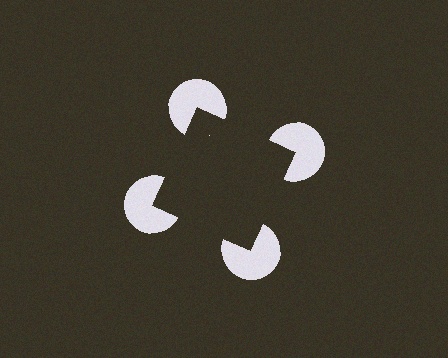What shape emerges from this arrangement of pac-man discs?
An illusory square — its edges are inferred from the aligned wedge cuts in the pac-man discs, not physically drawn.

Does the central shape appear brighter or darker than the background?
It typically appears slightly darker than the background, even though no actual brightness change is drawn.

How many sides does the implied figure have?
4 sides.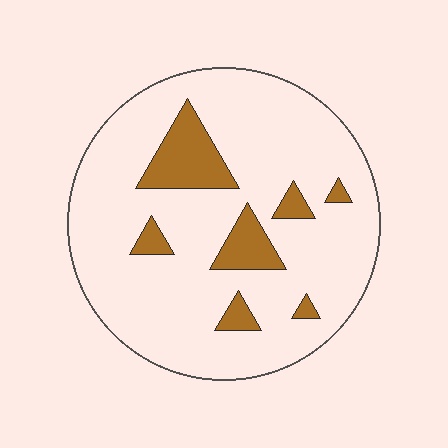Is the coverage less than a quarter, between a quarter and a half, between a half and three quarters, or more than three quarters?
Less than a quarter.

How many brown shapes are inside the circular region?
7.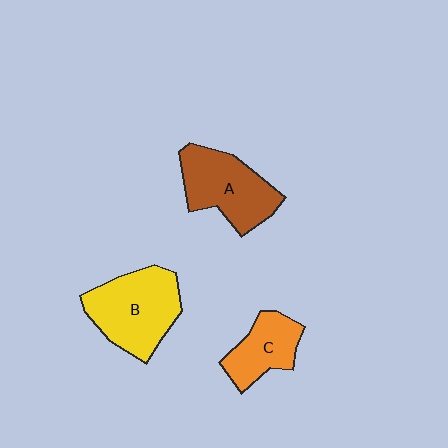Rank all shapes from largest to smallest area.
From largest to smallest: B (yellow), A (brown), C (orange).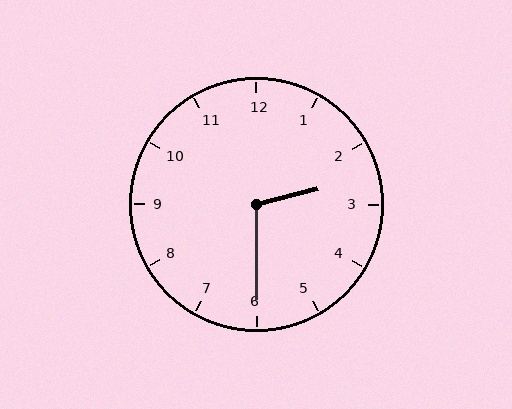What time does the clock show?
2:30.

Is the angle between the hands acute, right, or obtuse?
It is obtuse.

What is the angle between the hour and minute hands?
Approximately 105 degrees.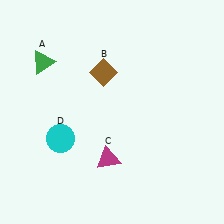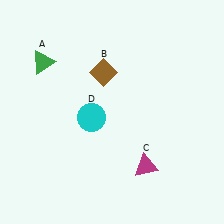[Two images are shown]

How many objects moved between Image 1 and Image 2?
2 objects moved between the two images.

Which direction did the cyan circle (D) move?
The cyan circle (D) moved right.